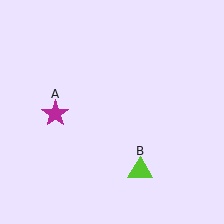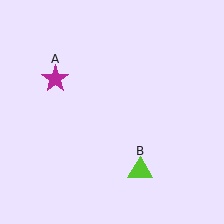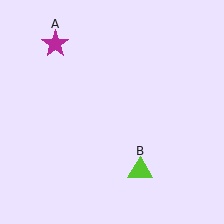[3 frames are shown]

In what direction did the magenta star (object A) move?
The magenta star (object A) moved up.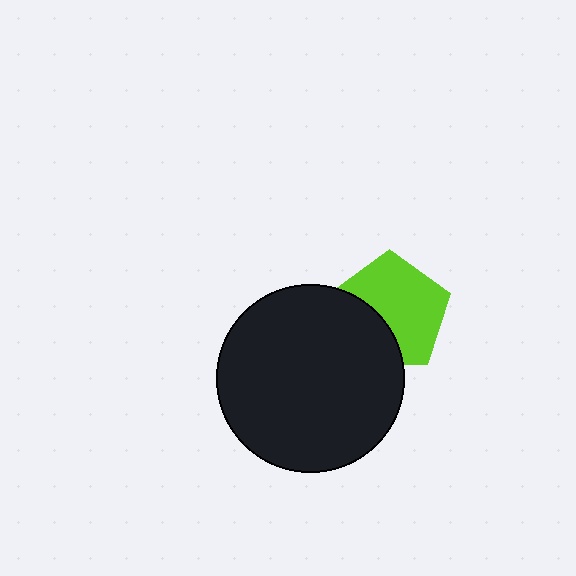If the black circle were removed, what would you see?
You would see the complete lime pentagon.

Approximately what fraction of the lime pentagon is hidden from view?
Roughly 35% of the lime pentagon is hidden behind the black circle.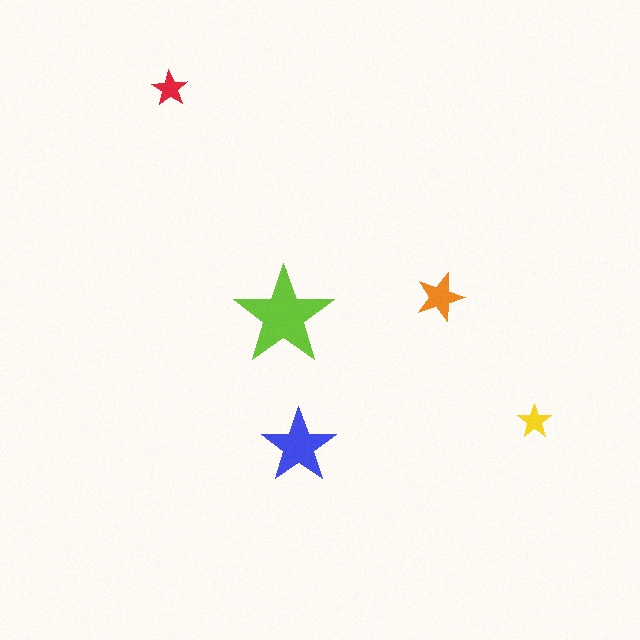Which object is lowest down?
The blue star is bottommost.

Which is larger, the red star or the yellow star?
The red one.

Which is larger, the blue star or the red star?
The blue one.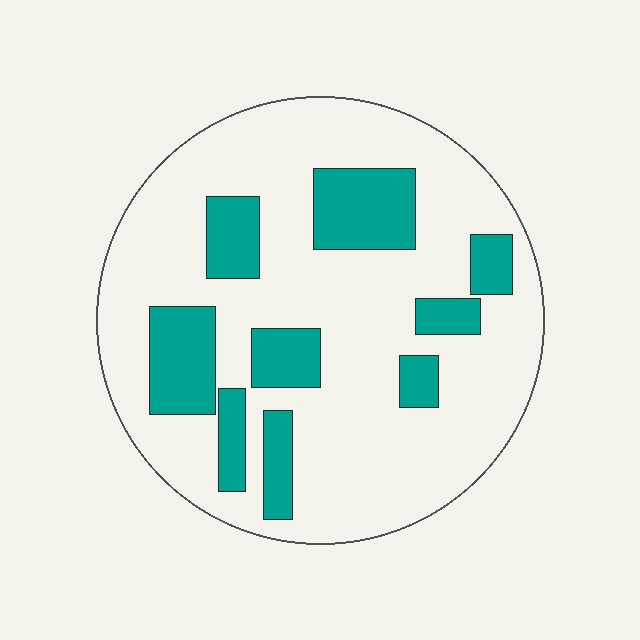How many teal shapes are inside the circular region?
9.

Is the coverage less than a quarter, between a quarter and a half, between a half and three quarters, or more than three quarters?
Less than a quarter.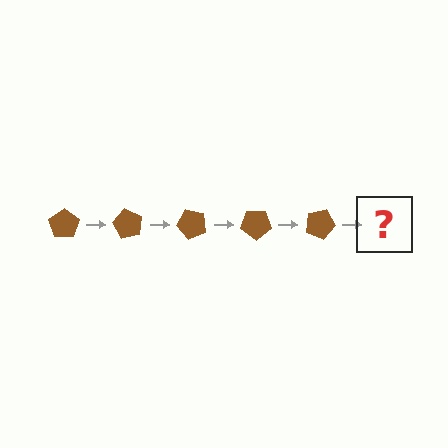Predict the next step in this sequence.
The next step is a brown pentagon rotated 300 degrees.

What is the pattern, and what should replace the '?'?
The pattern is that the pentagon rotates 60 degrees each step. The '?' should be a brown pentagon rotated 300 degrees.